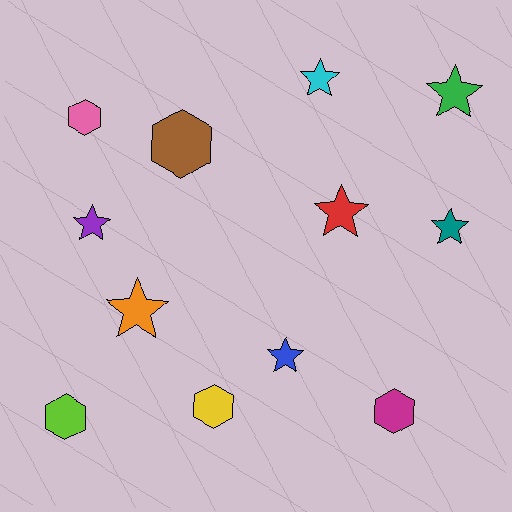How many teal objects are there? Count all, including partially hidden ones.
There is 1 teal object.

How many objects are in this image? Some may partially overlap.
There are 12 objects.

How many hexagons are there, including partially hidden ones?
There are 5 hexagons.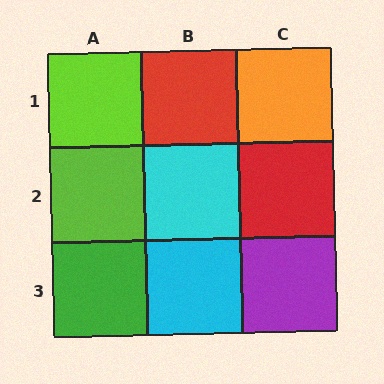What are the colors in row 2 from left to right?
Lime, cyan, red.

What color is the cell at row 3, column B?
Cyan.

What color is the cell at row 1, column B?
Red.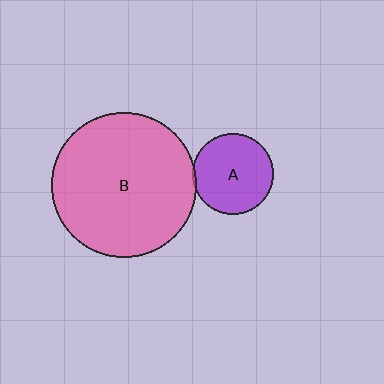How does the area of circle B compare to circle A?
Approximately 3.2 times.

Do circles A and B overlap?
Yes.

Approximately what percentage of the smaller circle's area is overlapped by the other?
Approximately 5%.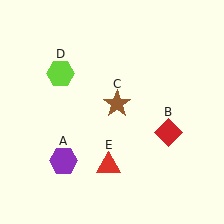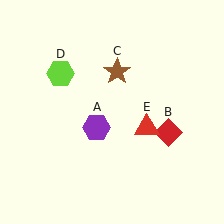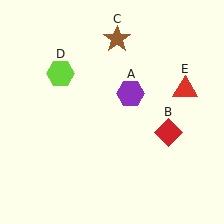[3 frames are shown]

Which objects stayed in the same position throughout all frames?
Red diamond (object B) and lime hexagon (object D) remained stationary.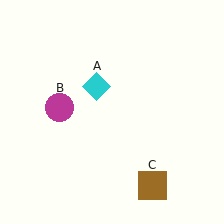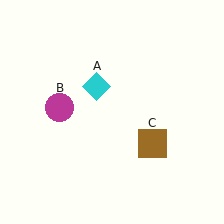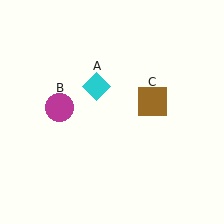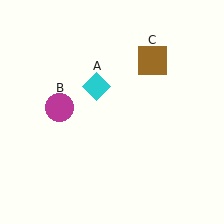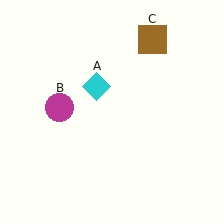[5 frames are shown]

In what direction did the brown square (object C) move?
The brown square (object C) moved up.